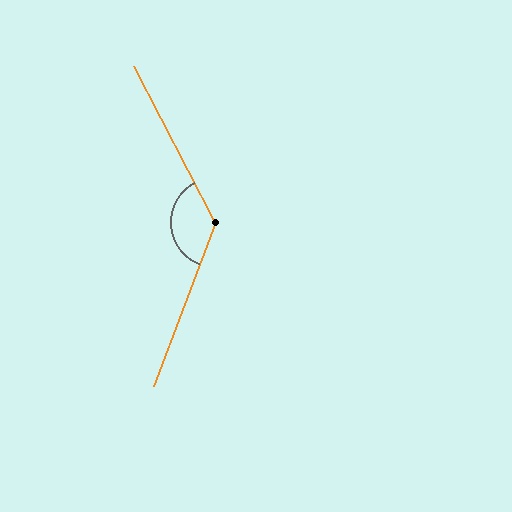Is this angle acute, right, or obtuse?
It is obtuse.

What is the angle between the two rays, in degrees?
Approximately 132 degrees.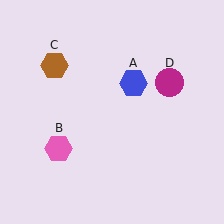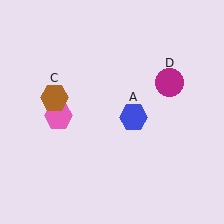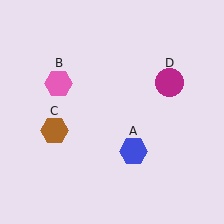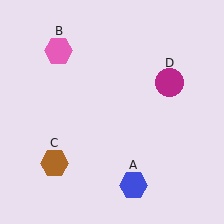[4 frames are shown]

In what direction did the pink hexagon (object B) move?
The pink hexagon (object B) moved up.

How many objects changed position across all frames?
3 objects changed position: blue hexagon (object A), pink hexagon (object B), brown hexagon (object C).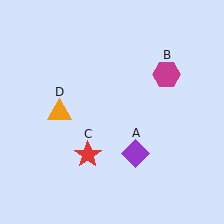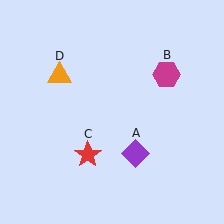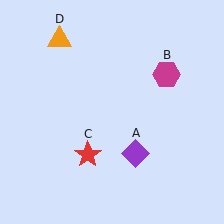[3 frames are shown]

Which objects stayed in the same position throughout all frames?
Purple diamond (object A) and magenta hexagon (object B) and red star (object C) remained stationary.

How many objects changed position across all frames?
1 object changed position: orange triangle (object D).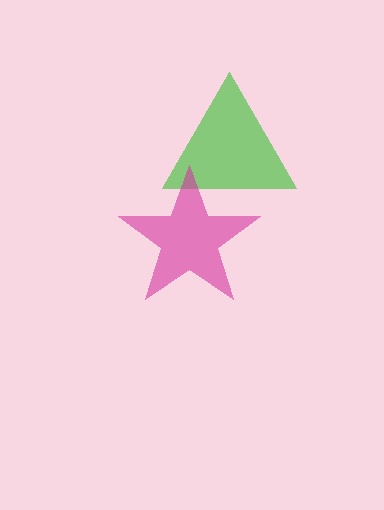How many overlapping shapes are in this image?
There are 2 overlapping shapes in the image.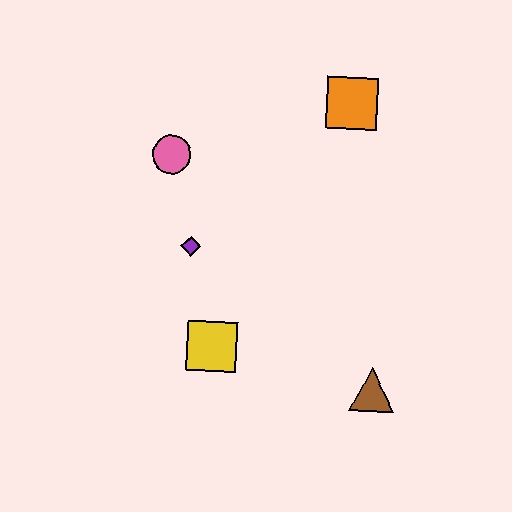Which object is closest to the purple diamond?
The pink circle is closest to the purple diamond.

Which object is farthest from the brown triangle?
The pink circle is farthest from the brown triangle.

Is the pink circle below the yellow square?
No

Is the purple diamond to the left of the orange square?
Yes